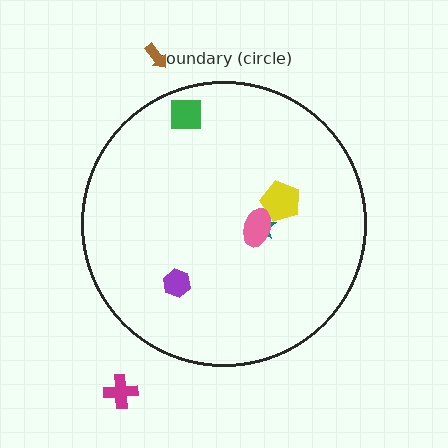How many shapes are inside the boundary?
5 inside, 2 outside.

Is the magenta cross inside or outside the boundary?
Outside.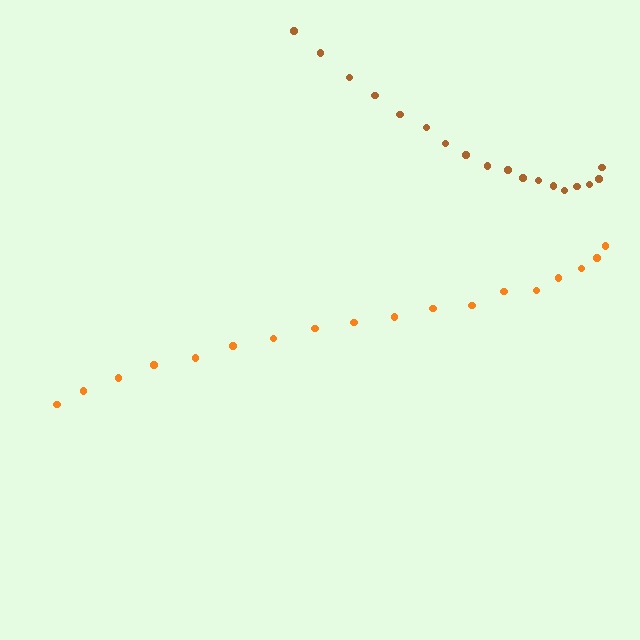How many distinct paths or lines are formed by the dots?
There are 2 distinct paths.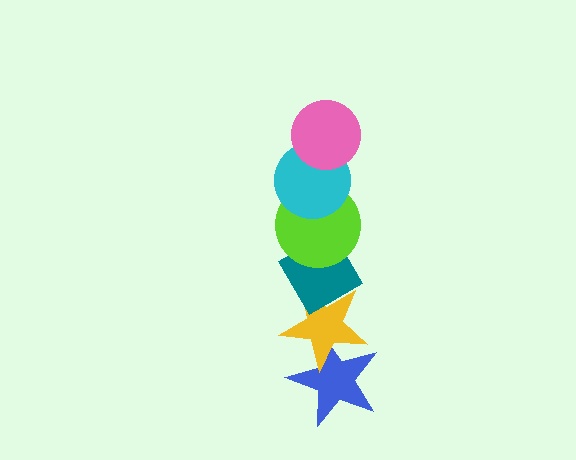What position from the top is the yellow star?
The yellow star is 5th from the top.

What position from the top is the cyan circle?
The cyan circle is 2nd from the top.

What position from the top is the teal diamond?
The teal diamond is 4th from the top.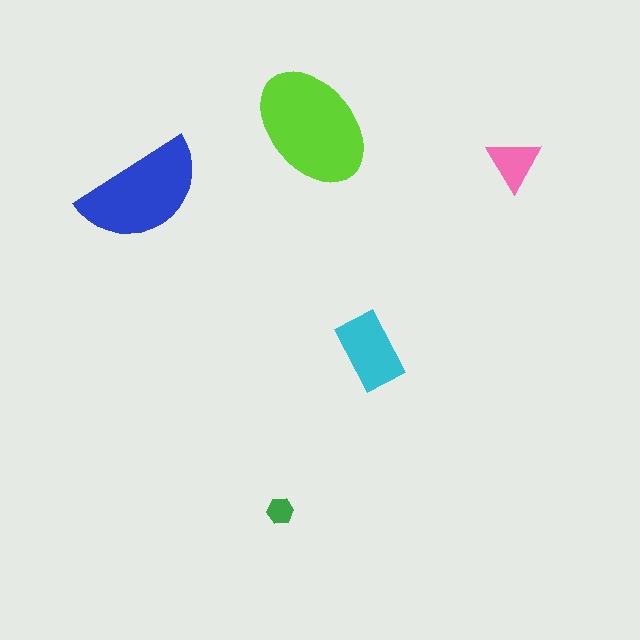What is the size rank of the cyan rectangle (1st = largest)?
3rd.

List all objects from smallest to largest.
The green hexagon, the pink triangle, the cyan rectangle, the blue semicircle, the lime ellipse.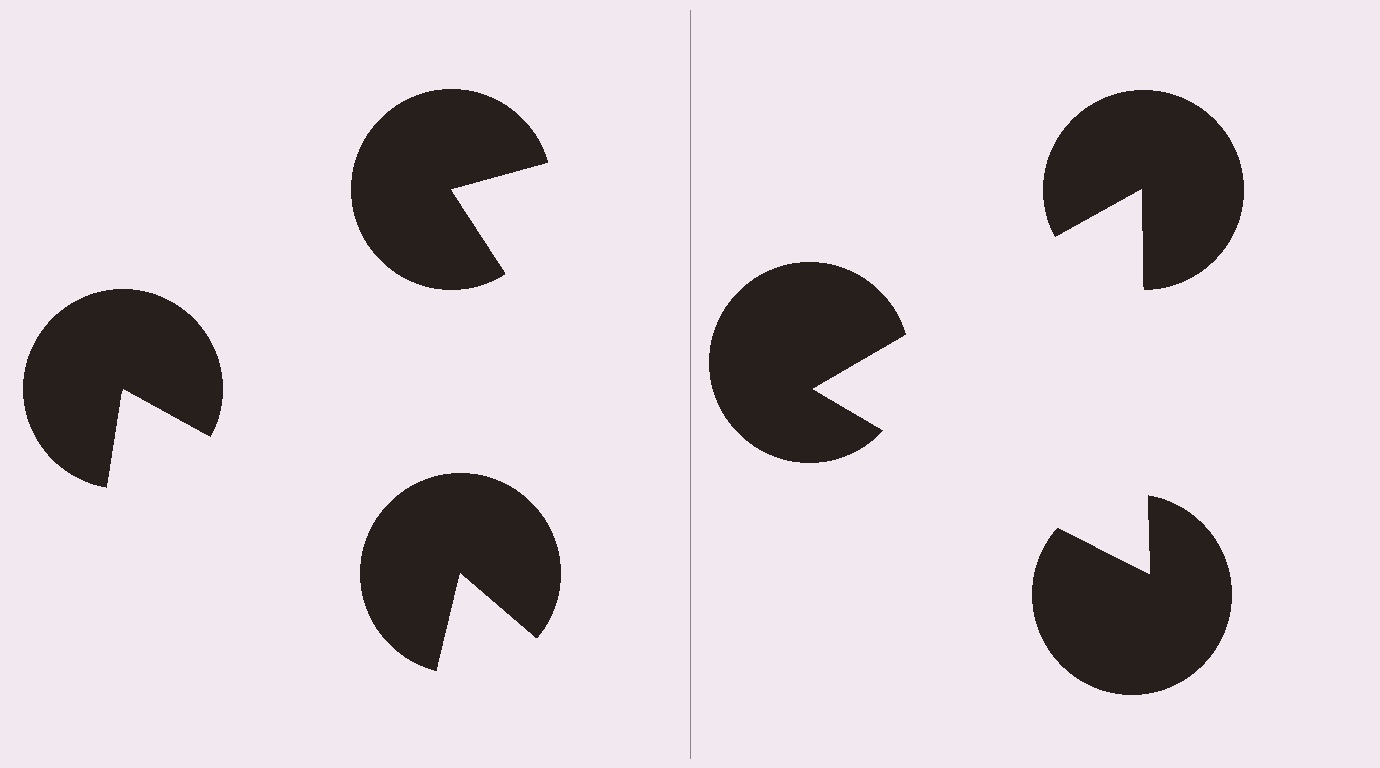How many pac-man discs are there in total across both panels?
6 — 3 on each side.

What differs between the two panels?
The pac-man discs are positioned identically on both sides; only the wedge orientations differ. On the right they align to a triangle; on the left they are misaligned.